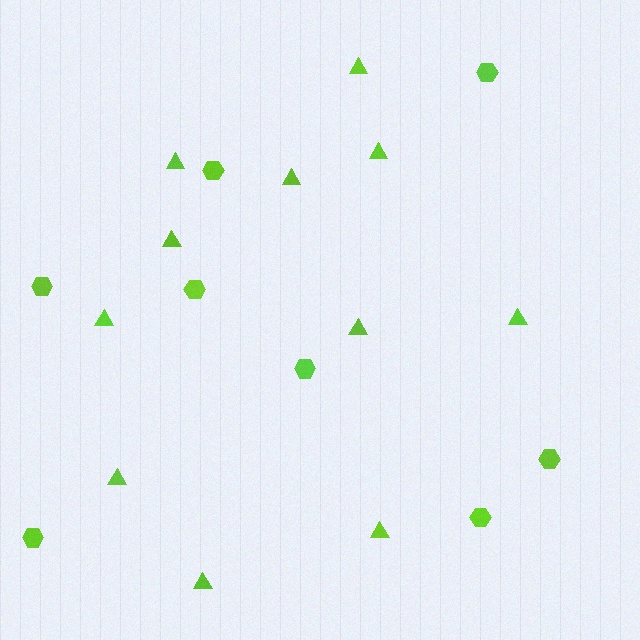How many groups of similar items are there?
There are 2 groups: one group of triangles (11) and one group of hexagons (8).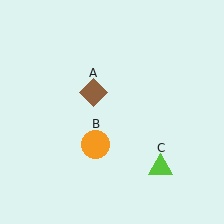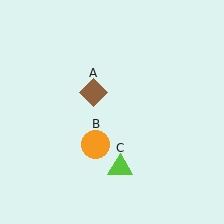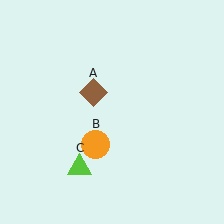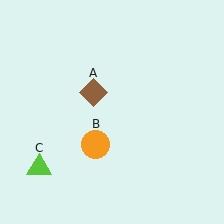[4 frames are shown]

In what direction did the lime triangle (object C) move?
The lime triangle (object C) moved left.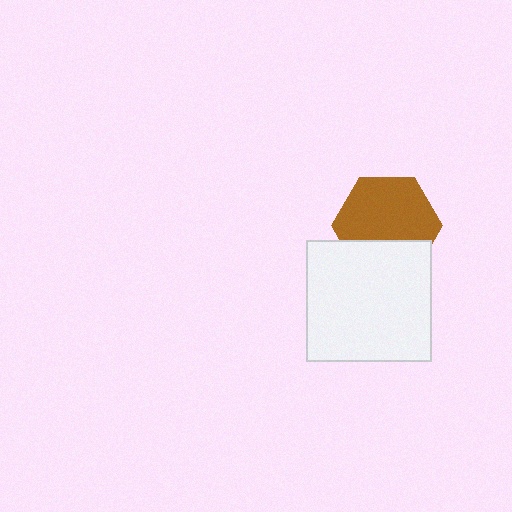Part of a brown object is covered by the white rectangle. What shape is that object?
It is a hexagon.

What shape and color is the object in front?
The object in front is a white rectangle.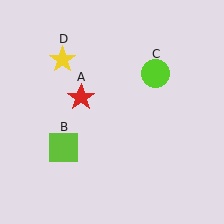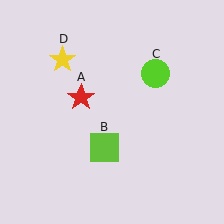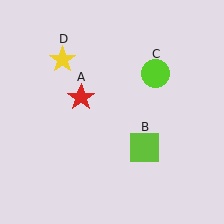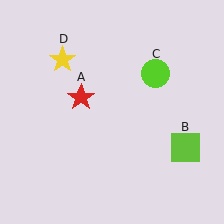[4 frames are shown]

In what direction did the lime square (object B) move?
The lime square (object B) moved right.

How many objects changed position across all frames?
1 object changed position: lime square (object B).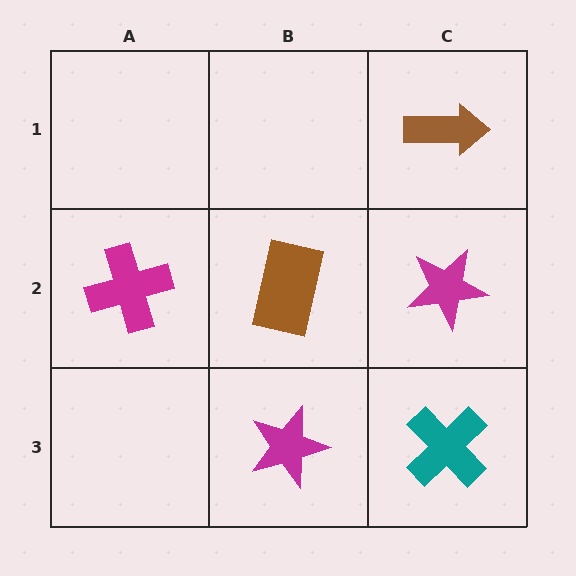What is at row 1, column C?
A brown arrow.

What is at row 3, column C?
A teal cross.